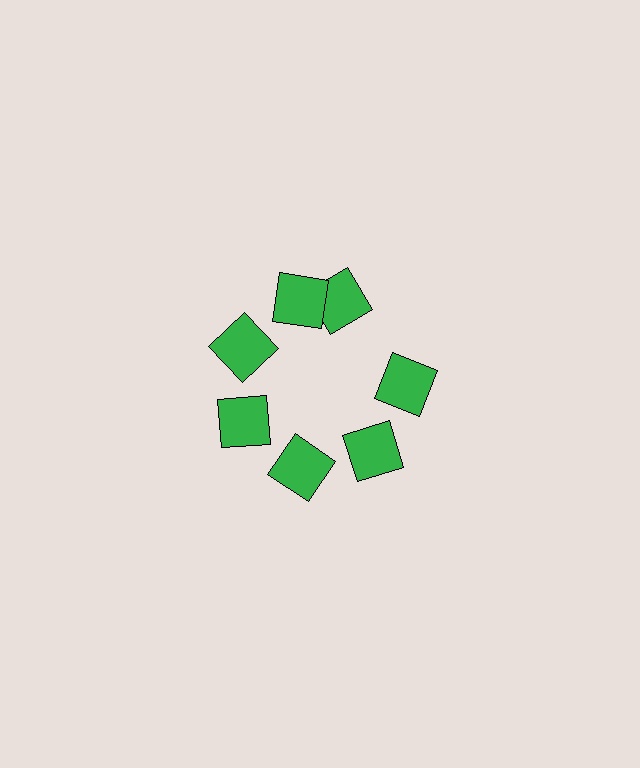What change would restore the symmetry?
The symmetry would be restored by rotating it back into even spacing with its neighbors so that all 7 squares sit at equal angles and equal distance from the center.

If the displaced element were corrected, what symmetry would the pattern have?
It would have 7-fold rotational symmetry — the pattern would map onto itself every 51 degrees.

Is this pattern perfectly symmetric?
No. The 7 green squares are arranged in a ring, but one element near the 1 o'clock position is rotated out of alignment along the ring, breaking the 7-fold rotational symmetry.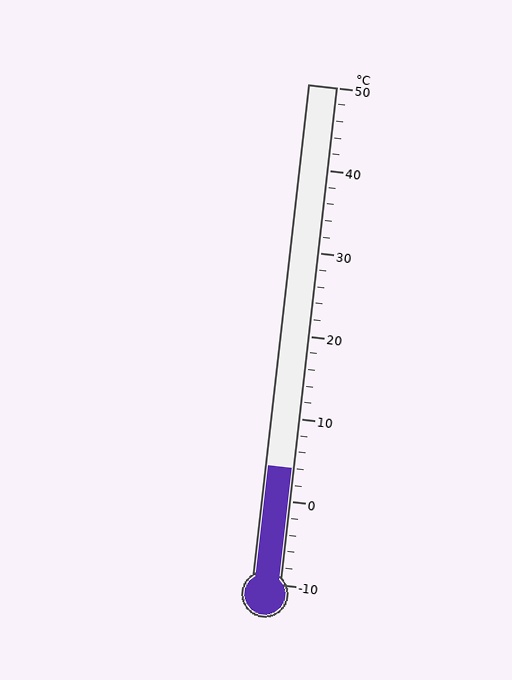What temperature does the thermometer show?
The thermometer shows approximately 4°C.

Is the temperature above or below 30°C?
The temperature is below 30°C.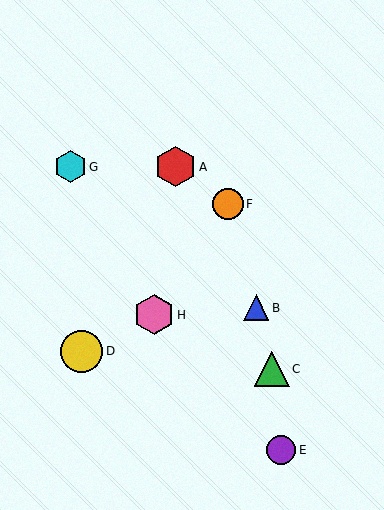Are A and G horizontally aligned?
Yes, both are at y≈167.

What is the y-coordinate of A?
Object A is at y≈167.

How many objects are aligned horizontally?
2 objects (A, G) are aligned horizontally.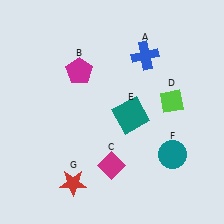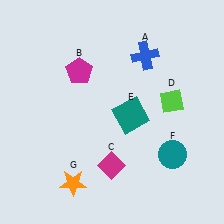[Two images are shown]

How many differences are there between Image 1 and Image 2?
There is 1 difference between the two images.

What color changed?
The star (G) changed from red in Image 1 to orange in Image 2.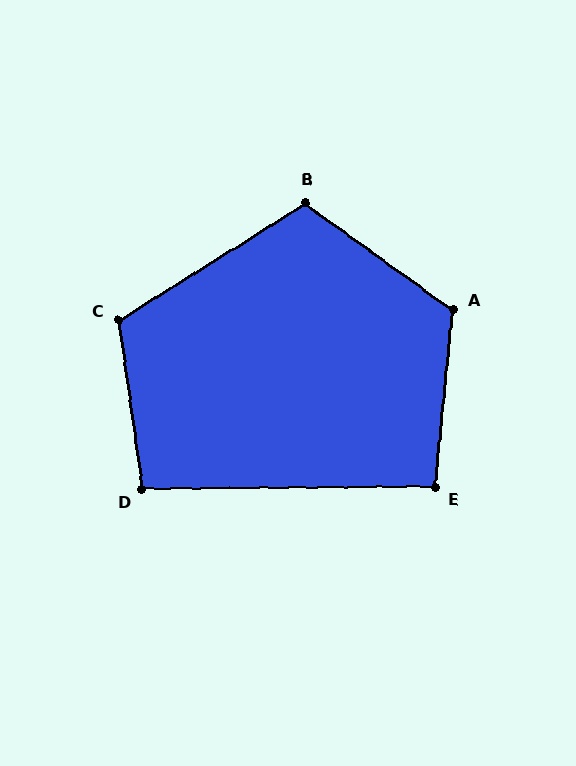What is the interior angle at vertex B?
Approximately 112 degrees (obtuse).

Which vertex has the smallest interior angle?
E, at approximately 96 degrees.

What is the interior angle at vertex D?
Approximately 97 degrees (obtuse).